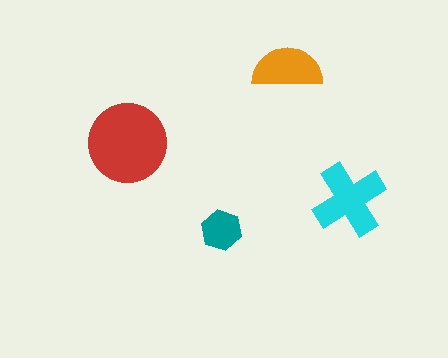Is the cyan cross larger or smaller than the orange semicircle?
Larger.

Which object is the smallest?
The teal hexagon.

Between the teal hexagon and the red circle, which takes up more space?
The red circle.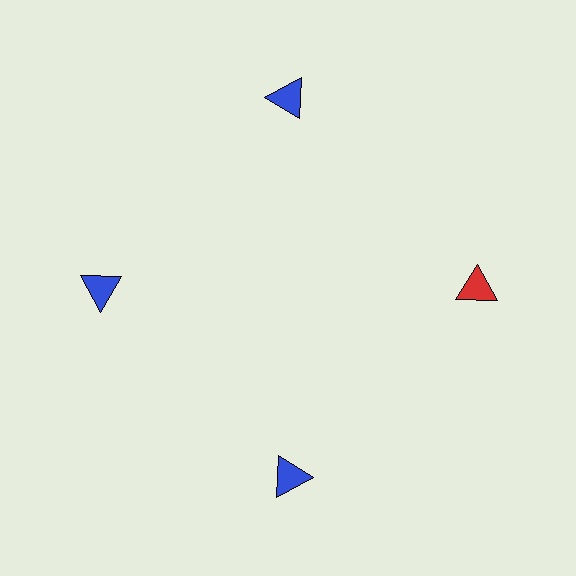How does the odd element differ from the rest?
It has a different color: red instead of blue.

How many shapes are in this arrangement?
There are 4 shapes arranged in a ring pattern.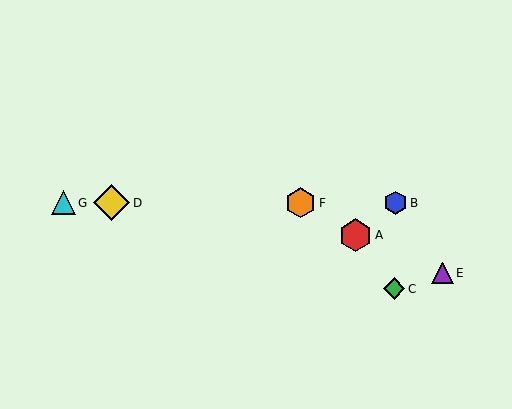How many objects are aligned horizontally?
4 objects (B, D, F, G) are aligned horizontally.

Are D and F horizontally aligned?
Yes, both are at y≈203.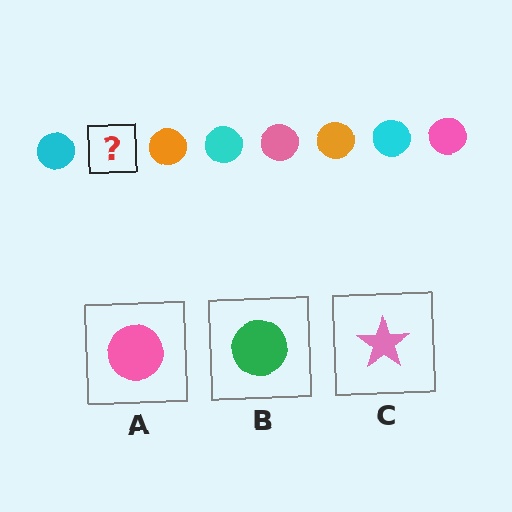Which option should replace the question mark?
Option A.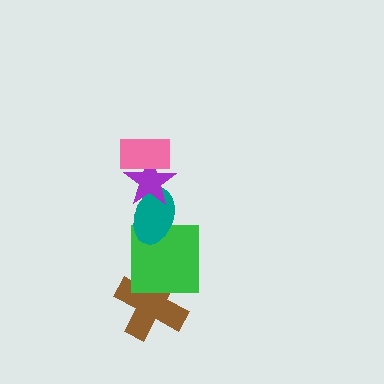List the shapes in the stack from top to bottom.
From top to bottom: the pink rectangle, the purple star, the teal ellipse, the green square, the brown cross.